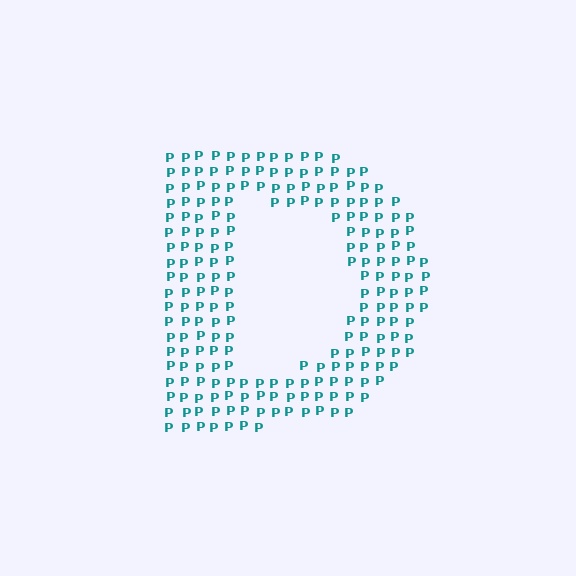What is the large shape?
The large shape is the letter D.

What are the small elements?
The small elements are letter P's.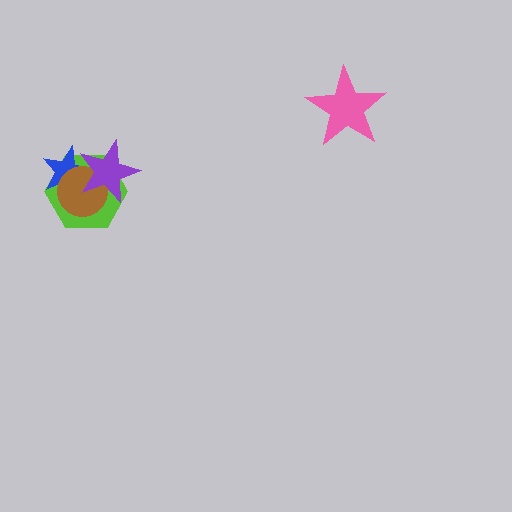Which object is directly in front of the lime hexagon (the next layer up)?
The blue star is directly in front of the lime hexagon.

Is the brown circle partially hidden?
Yes, it is partially covered by another shape.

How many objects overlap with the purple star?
3 objects overlap with the purple star.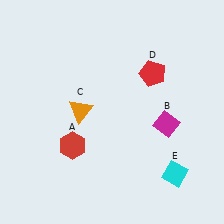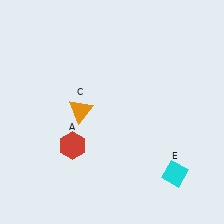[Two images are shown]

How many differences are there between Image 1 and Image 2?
There are 2 differences between the two images.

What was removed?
The red pentagon (D), the magenta diamond (B) were removed in Image 2.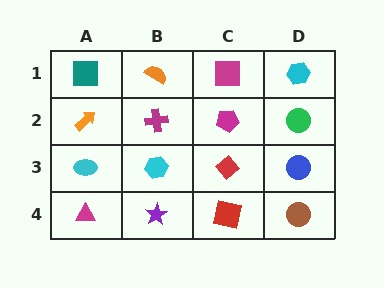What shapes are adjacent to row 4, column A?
A cyan ellipse (row 3, column A), a purple star (row 4, column B).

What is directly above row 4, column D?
A blue circle.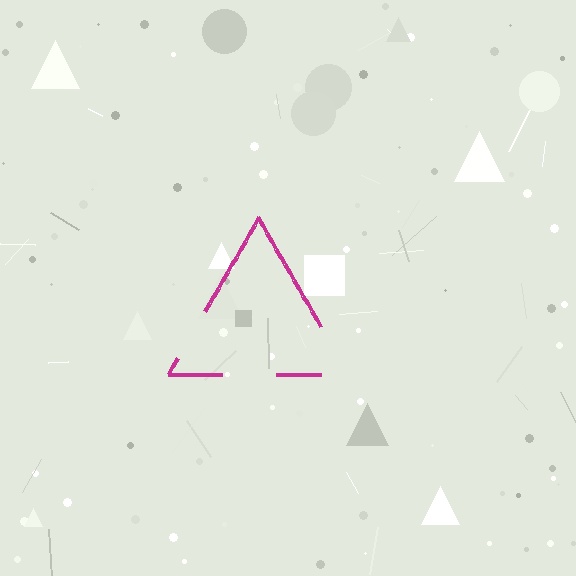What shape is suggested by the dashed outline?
The dashed outline suggests a triangle.